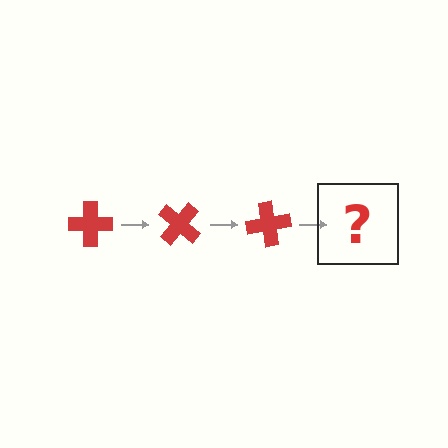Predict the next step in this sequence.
The next step is a red cross rotated 120 degrees.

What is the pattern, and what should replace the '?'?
The pattern is that the cross rotates 40 degrees each step. The '?' should be a red cross rotated 120 degrees.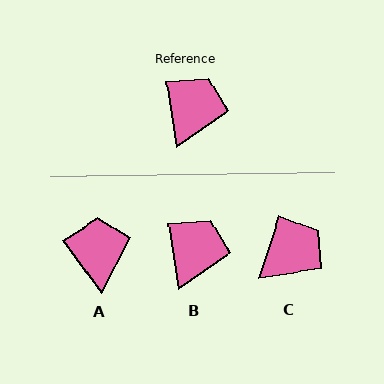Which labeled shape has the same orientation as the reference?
B.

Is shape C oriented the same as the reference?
No, it is off by about 27 degrees.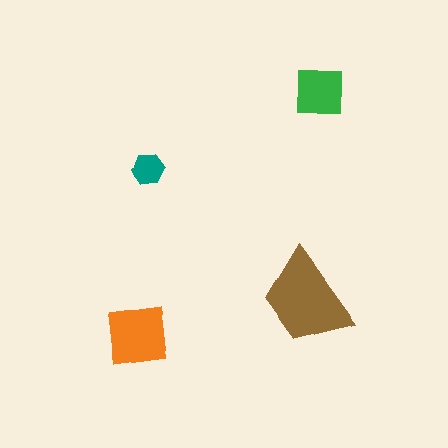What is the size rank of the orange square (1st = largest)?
2nd.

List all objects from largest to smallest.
The brown trapezoid, the orange square, the green square, the teal hexagon.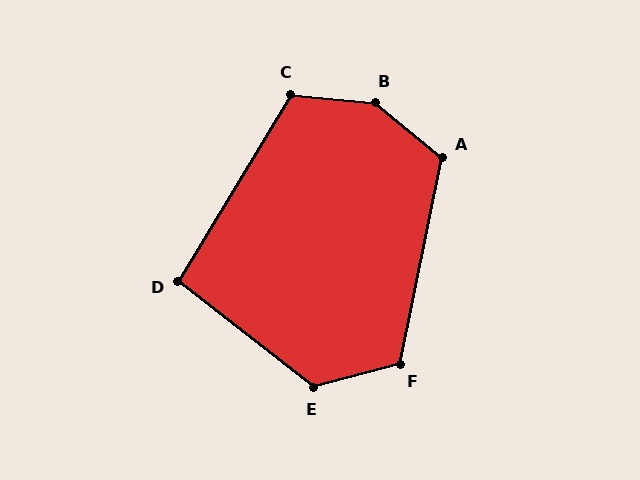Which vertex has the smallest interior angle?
D, at approximately 97 degrees.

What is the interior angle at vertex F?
Approximately 117 degrees (obtuse).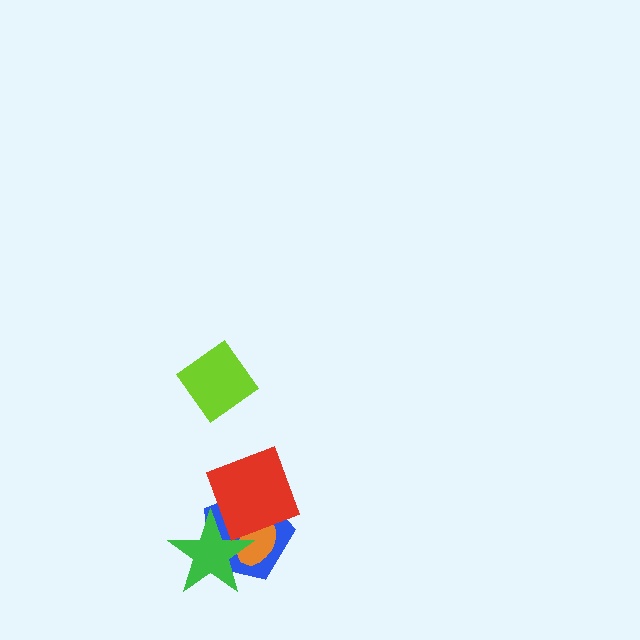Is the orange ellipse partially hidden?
Yes, it is partially covered by another shape.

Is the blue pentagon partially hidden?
Yes, it is partially covered by another shape.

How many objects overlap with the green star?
2 objects overlap with the green star.